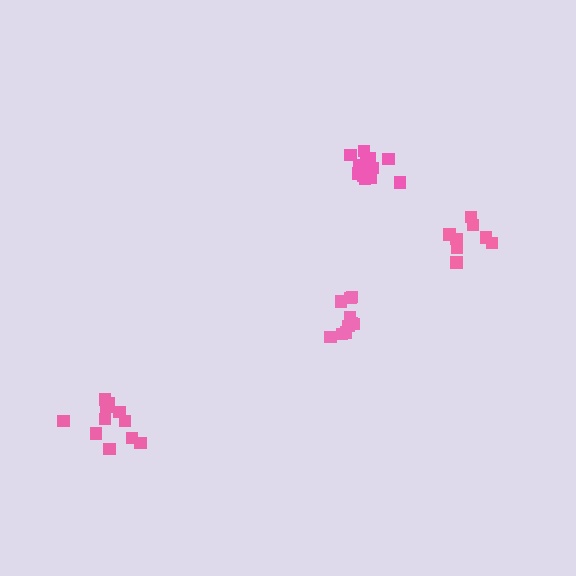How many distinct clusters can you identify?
There are 4 distinct clusters.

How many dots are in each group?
Group 1: 10 dots, Group 2: 8 dots, Group 3: 14 dots, Group 4: 11 dots (43 total).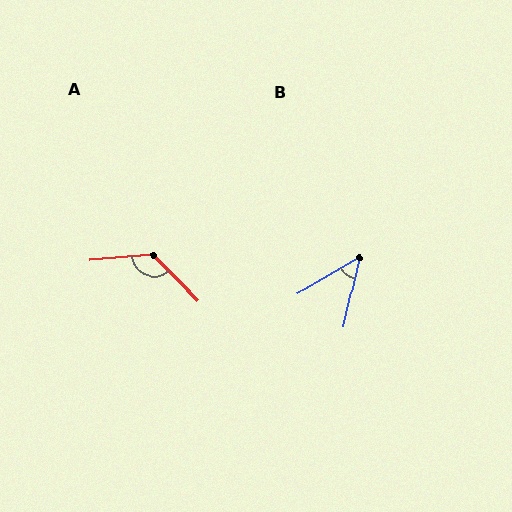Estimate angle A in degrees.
Approximately 130 degrees.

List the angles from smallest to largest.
B (47°), A (130°).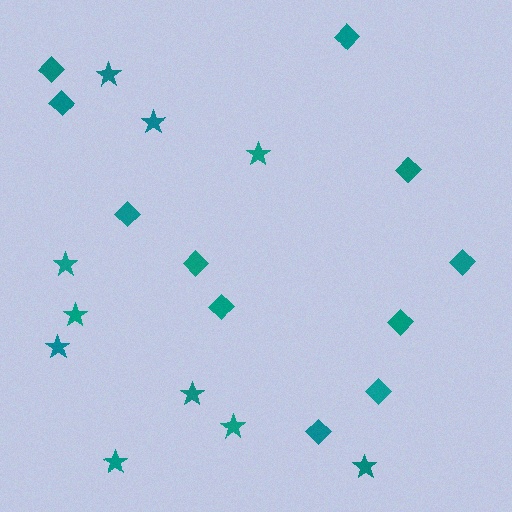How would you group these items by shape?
There are 2 groups: one group of stars (10) and one group of diamonds (11).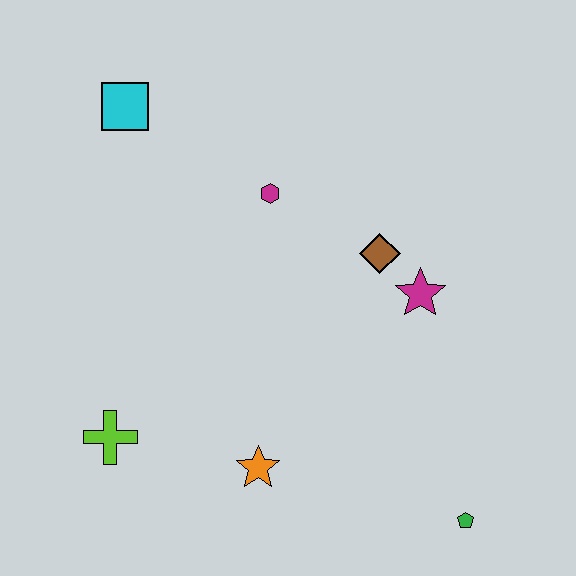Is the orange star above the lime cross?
No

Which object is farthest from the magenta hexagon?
The green pentagon is farthest from the magenta hexagon.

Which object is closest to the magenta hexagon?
The brown diamond is closest to the magenta hexagon.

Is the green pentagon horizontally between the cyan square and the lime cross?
No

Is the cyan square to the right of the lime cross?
Yes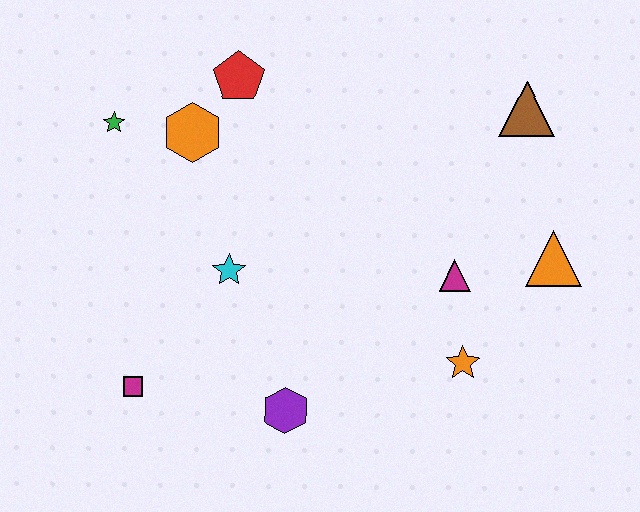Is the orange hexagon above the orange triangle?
Yes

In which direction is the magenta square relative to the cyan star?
The magenta square is below the cyan star.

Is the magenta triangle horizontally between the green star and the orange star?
Yes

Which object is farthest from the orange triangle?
The green star is farthest from the orange triangle.